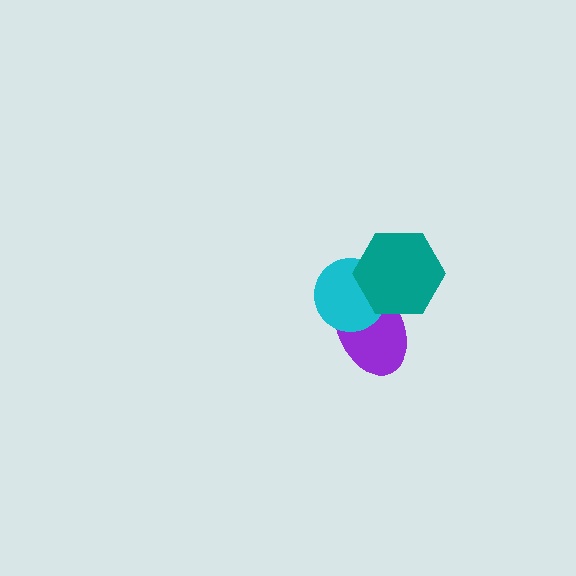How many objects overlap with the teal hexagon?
2 objects overlap with the teal hexagon.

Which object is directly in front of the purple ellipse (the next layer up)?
The cyan circle is directly in front of the purple ellipse.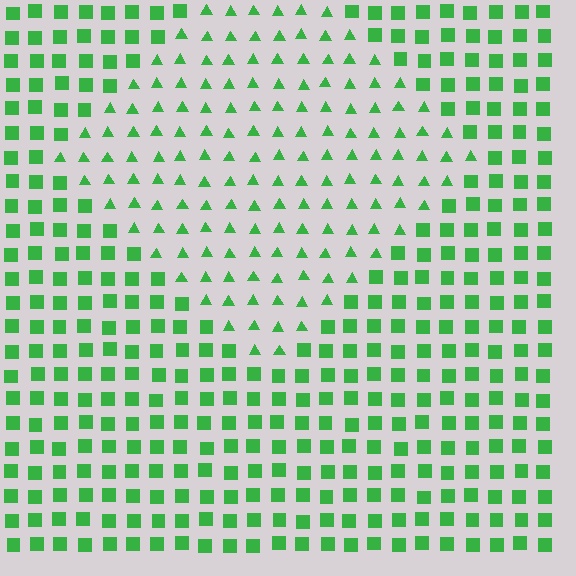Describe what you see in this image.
The image is filled with small green elements arranged in a uniform grid. A diamond-shaped region contains triangles, while the surrounding area contains squares. The boundary is defined purely by the change in element shape.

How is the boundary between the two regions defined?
The boundary is defined by a change in element shape: triangles inside vs. squares outside. All elements share the same color and spacing.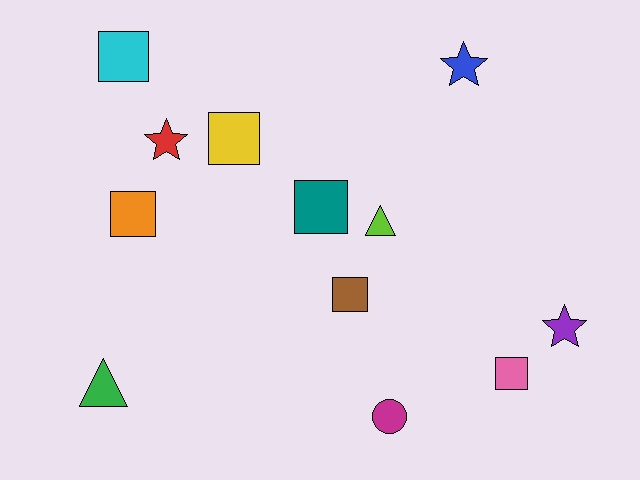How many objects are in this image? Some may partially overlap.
There are 12 objects.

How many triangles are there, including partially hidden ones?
There are 2 triangles.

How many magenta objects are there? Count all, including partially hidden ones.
There is 1 magenta object.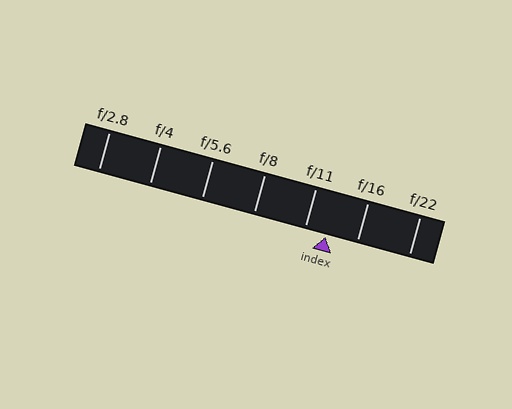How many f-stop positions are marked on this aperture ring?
There are 7 f-stop positions marked.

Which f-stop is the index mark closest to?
The index mark is closest to f/11.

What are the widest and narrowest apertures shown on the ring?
The widest aperture shown is f/2.8 and the narrowest is f/22.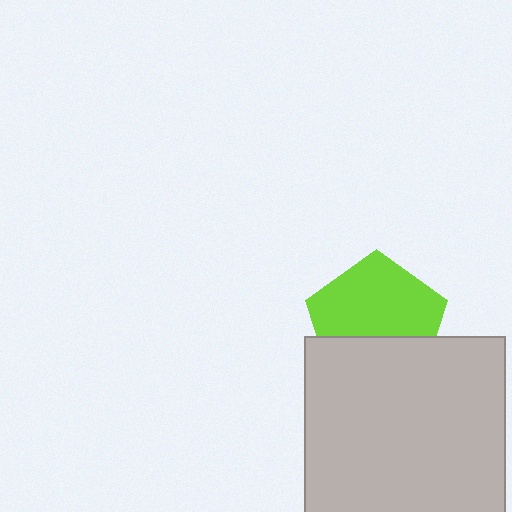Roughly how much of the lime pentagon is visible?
About half of it is visible (roughly 61%).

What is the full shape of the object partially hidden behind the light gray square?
The partially hidden object is a lime pentagon.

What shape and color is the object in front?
The object in front is a light gray square.